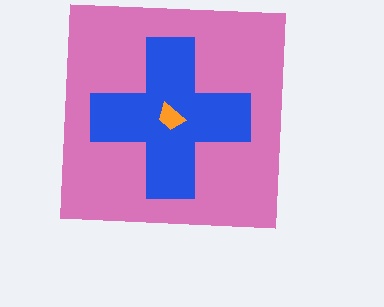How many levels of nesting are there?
3.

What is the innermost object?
The orange trapezoid.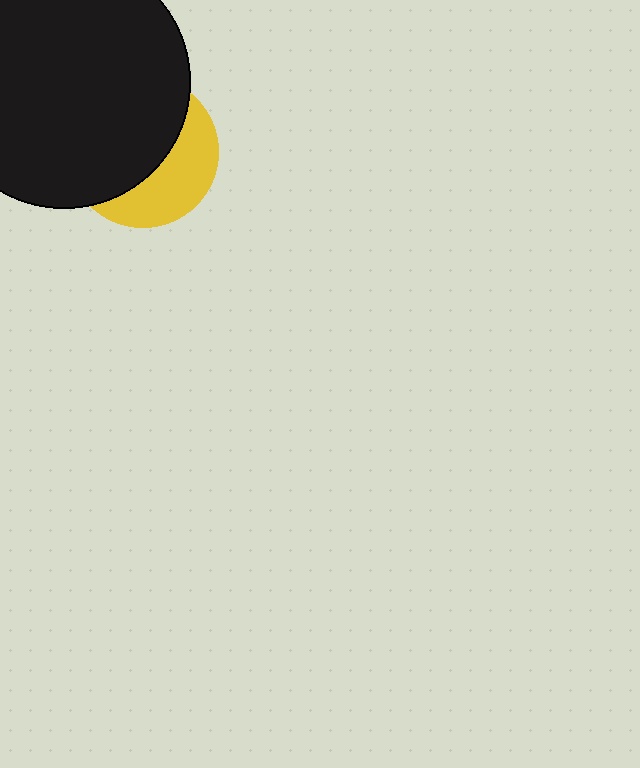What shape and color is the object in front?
The object in front is a black circle.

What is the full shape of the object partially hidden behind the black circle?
The partially hidden object is a yellow circle.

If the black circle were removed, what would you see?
You would see the complete yellow circle.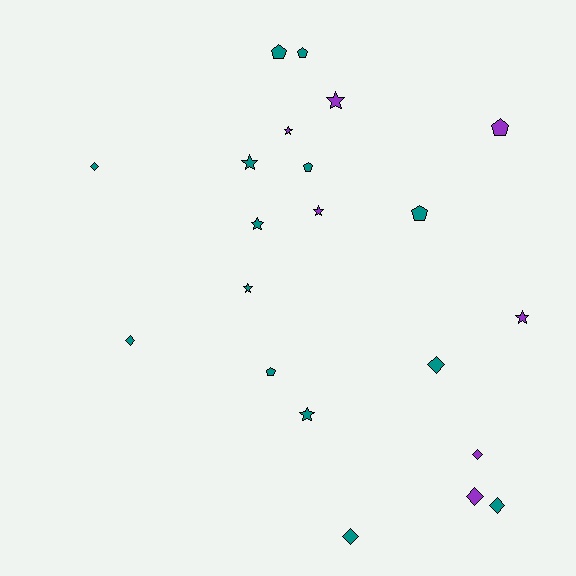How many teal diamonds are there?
There are 5 teal diamonds.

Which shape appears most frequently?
Star, with 8 objects.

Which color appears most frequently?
Teal, with 14 objects.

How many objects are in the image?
There are 21 objects.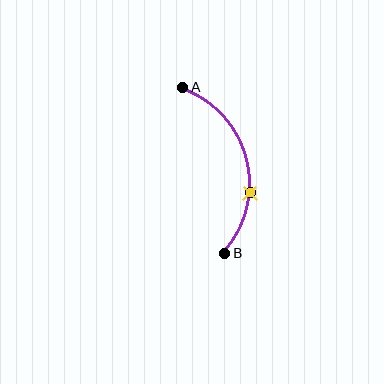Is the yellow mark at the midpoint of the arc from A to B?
No. The yellow mark lies on the arc but is closer to endpoint B. The arc midpoint would be at the point on the curve equidistant along the arc from both A and B.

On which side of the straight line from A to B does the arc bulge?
The arc bulges to the right of the straight line connecting A and B.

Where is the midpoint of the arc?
The arc midpoint is the point on the curve farthest from the straight line joining A and B. It sits to the right of that line.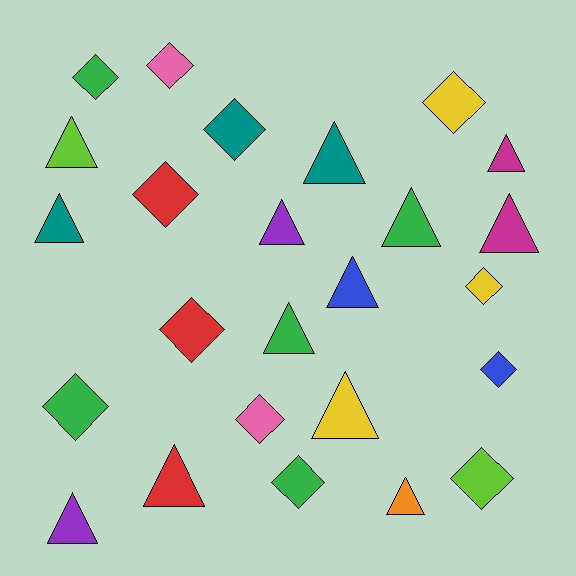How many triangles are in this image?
There are 13 triangles.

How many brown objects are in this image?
There are no brown objects.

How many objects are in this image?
There are 25 objects.